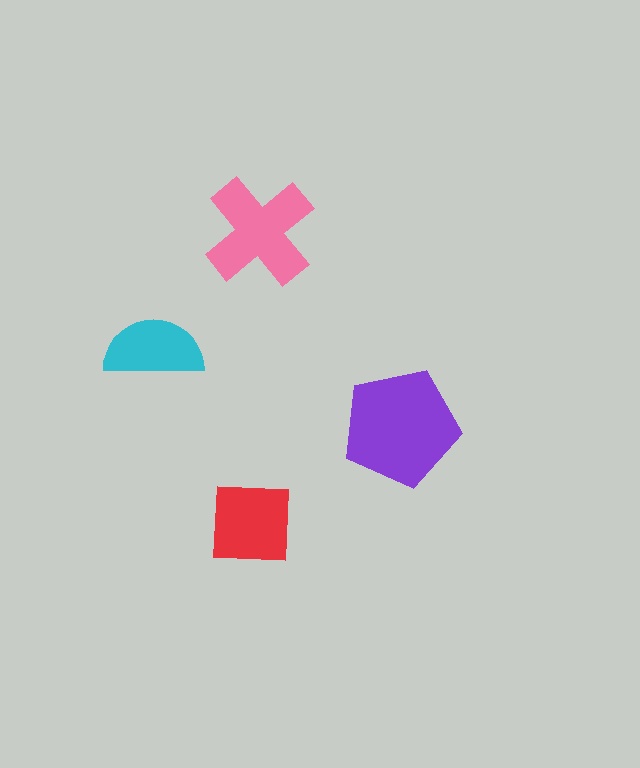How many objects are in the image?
There are 4 objects in the image.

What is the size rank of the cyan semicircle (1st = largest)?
4th.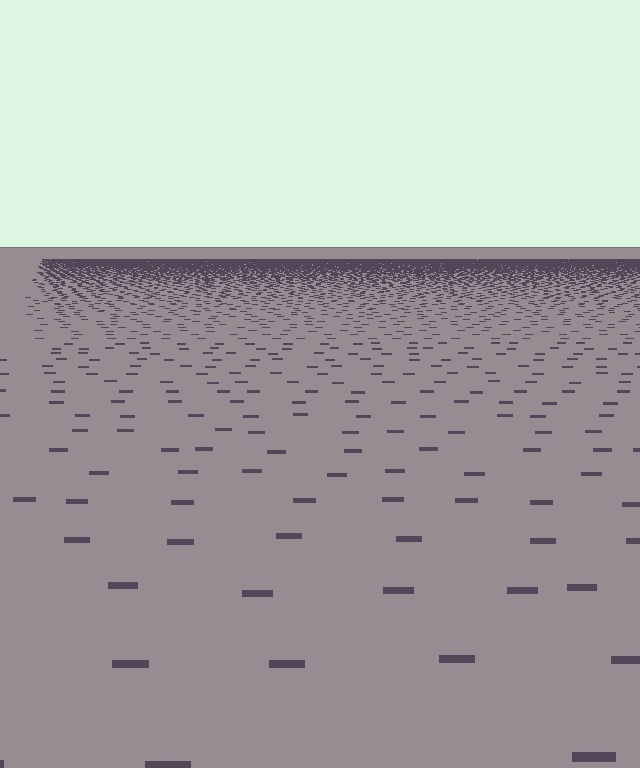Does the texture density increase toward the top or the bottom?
Density increases toward the top.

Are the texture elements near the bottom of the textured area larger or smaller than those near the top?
Larger. Near the bottom, elements are closer to the viewer and appear at a bigger on-screen size.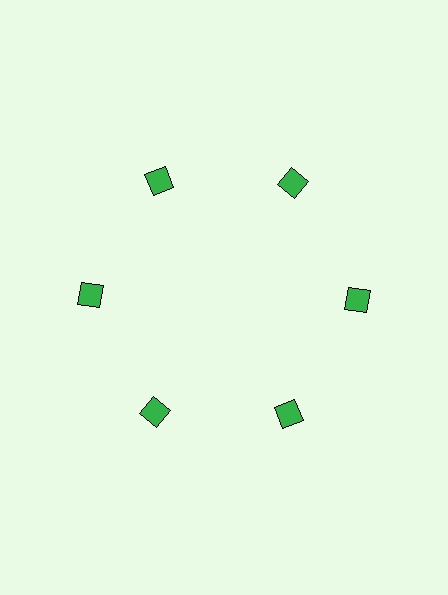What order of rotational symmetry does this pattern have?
This pattern has 6-fold rotational symmetry.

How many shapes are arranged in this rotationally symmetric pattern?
There are 6 shapes, arranged in 6 groups of 1.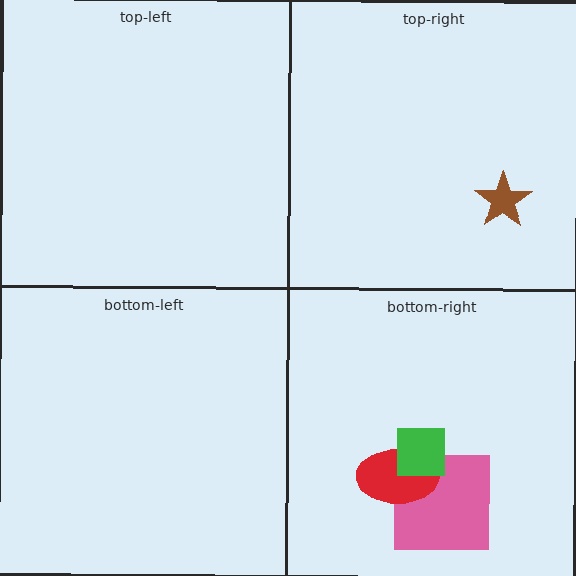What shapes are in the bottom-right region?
The pink square, the red ellipse, the green square.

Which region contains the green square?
The bottom-right region.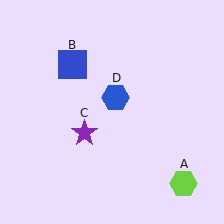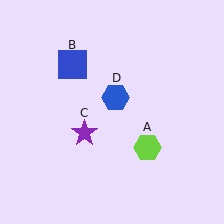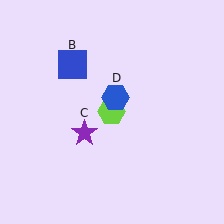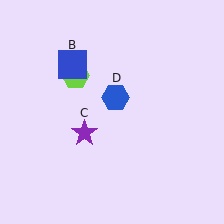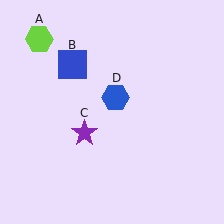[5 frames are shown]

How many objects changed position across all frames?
1 object changed position: lime hexagon (object A).